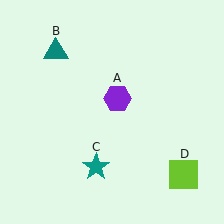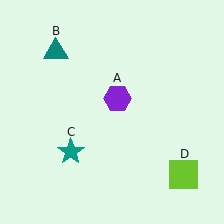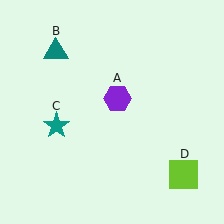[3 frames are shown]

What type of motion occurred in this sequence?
The teal star (object C) rotated clockwise around the center of the scene.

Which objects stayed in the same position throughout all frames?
Purple hexagon (object A) and teal triangle (object B) and lime square (object D) remained stationary.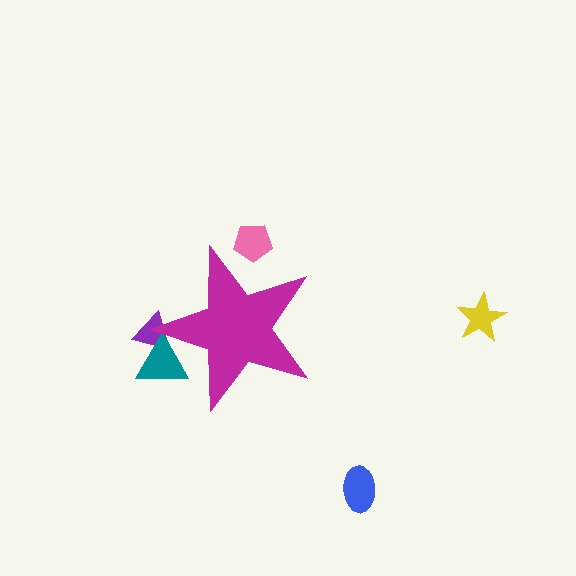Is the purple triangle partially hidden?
Yes, the purple triangle is partially hidden behind the magenta star.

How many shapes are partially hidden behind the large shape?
3 shapes are partially hidden.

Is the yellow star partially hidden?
No, the yellow star is fully visible.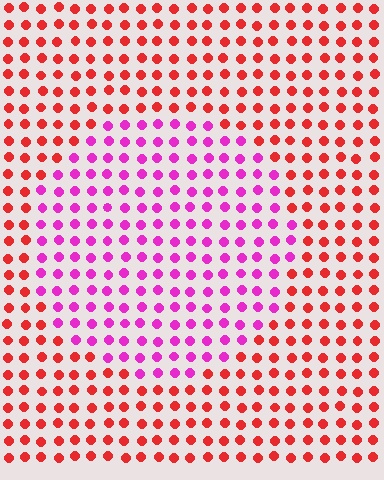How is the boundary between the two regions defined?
The boundary is defined purely by a slight shift in hue (about 50 degrees). Spacing, size, and orientation are identical on both sides.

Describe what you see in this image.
The image is filled with small red elements in a uniform arrangement. A circle-shaped region is visible where the elements are tinted to a slightly different hue, forming a subtle color boundary.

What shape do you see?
I see a circle.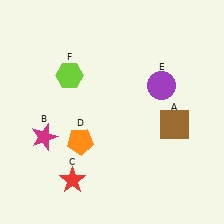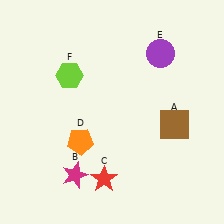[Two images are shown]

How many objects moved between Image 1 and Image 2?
3 objects moved between the two images.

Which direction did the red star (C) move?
The red star (C) moved right.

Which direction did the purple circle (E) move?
The purple circle (E) moved up.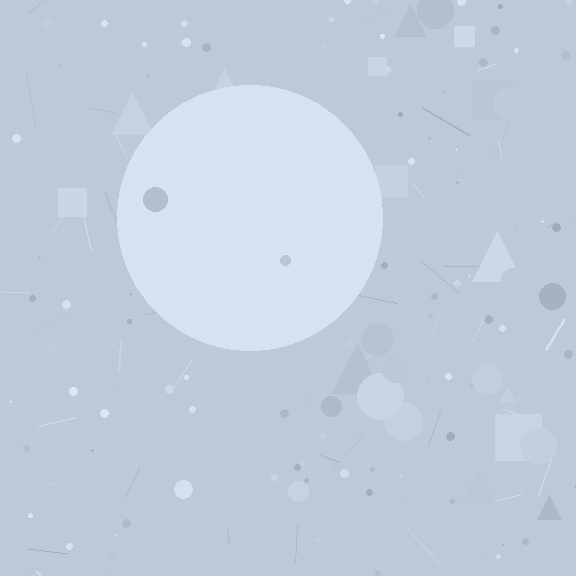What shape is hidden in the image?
A circle is hidden in the image.